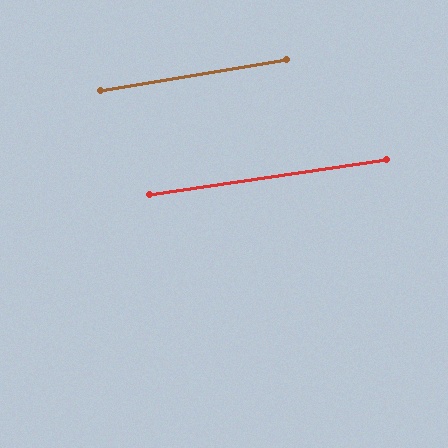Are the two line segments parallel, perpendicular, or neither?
Parallel — their directions differ by only 1.0°.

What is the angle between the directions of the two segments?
Approximately 1 degree.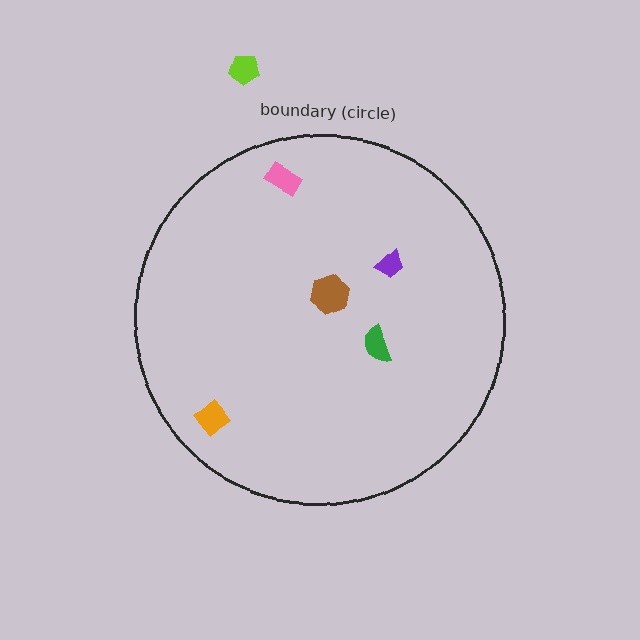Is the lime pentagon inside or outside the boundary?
Outside.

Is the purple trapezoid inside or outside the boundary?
Inside.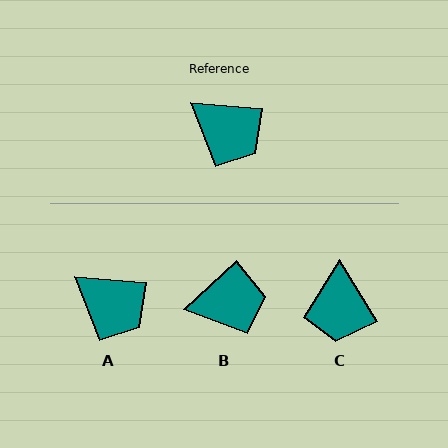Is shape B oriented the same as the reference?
No, it is off by about 48 degrees.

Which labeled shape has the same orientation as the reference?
A.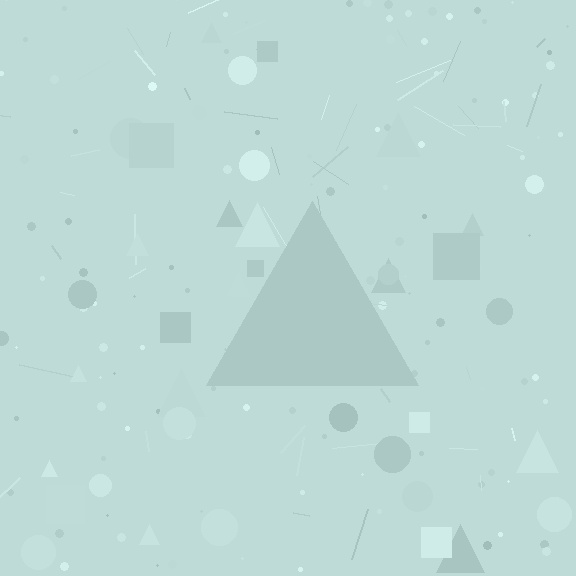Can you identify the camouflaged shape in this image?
The camouflaged shape is a triangle.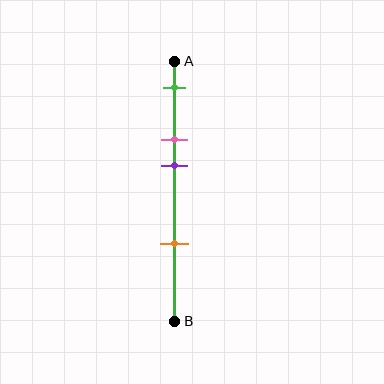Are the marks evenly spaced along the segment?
No, the marks are not evenly spaced.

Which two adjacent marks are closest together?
The pink and purple marks are the closest adjacent pair.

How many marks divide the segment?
There are 4 marks dividing the segment.